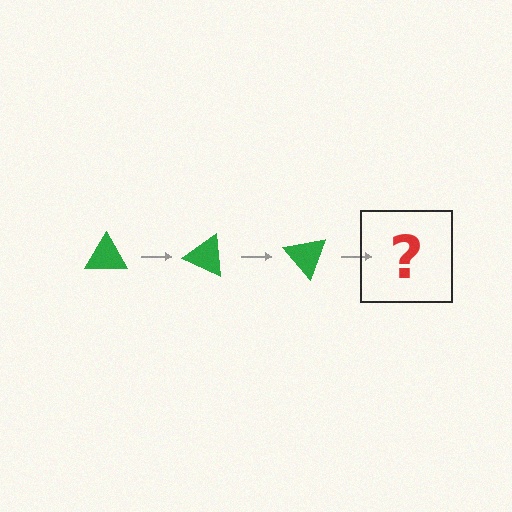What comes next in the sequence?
The next element should be a green triangle rotated 75 degrees.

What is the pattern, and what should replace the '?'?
The pattern is that the triangle rotates 25 degrees each step. The '?' should be a green triangle rotated 75 degrees.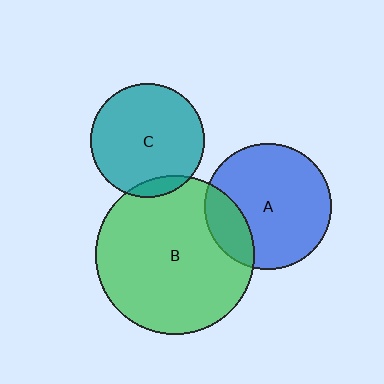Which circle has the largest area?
Circle B (green).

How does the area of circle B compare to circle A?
Approximately 1.6 times.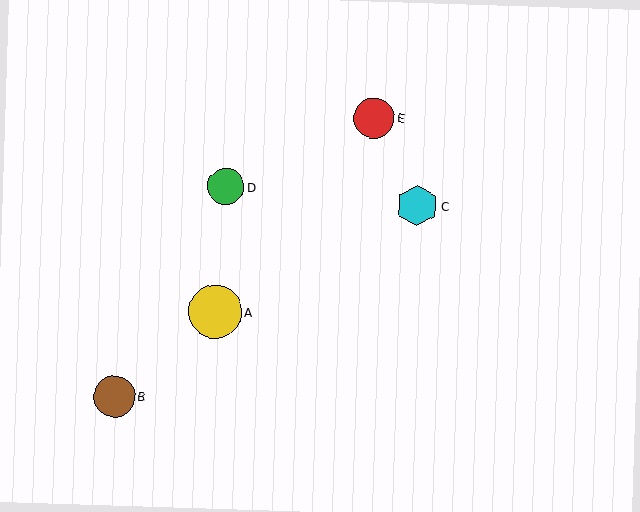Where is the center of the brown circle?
The center of the brown circle is at (114, 397).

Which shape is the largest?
The yellow circle (labeled A) is the largest.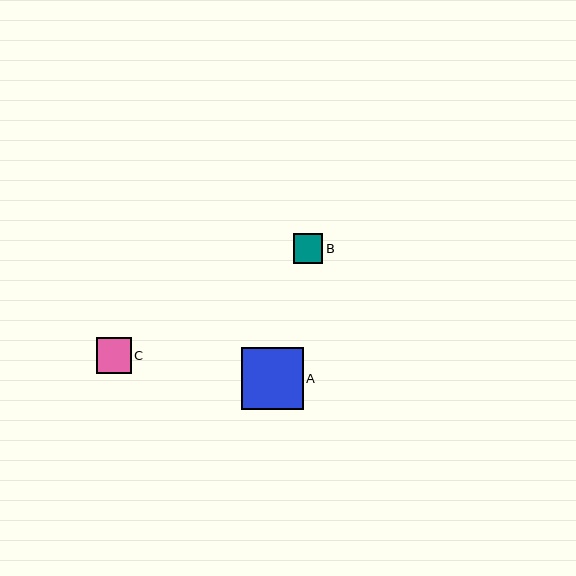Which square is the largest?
Square A is the largest with a size of approximately 61 pixels.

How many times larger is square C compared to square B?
Square C is approximately 1.2 times the size of square B.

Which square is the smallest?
Square B is the smallest with a size of approximately 30 pixels.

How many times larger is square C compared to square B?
Square C is approximately 1.2 times the size of square B.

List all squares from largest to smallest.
From largest to smallest: A, C, B.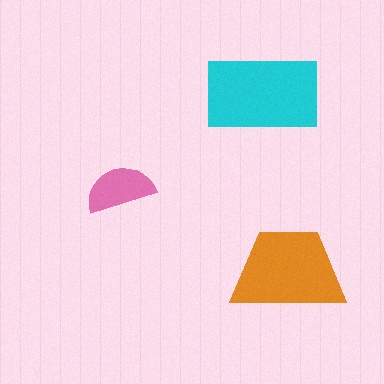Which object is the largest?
The cyan rectangle.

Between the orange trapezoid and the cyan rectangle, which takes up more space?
The cyan rectangle.